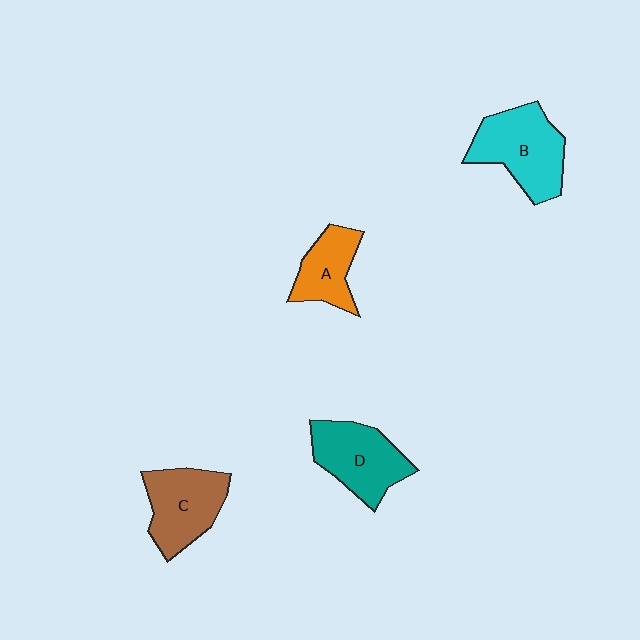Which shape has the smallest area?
Shape A (orange).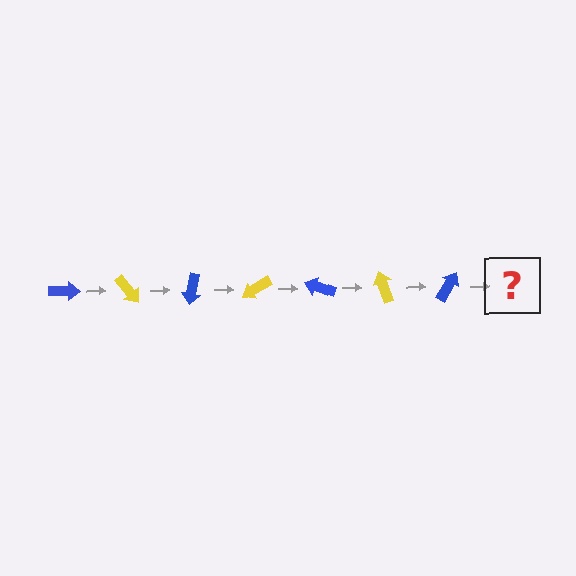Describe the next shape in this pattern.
It should be a yellow arrow, rotated 350 degrees from the start.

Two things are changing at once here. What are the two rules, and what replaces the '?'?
The two rules are that it rotates 50 degrees each step and the color cycles through blue and yellow. The '?' should be a yellow arrow, rotated 350 degrees from the start.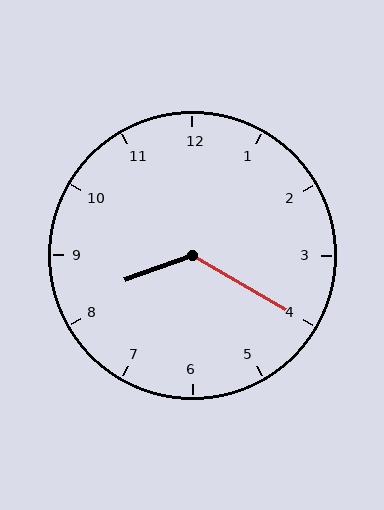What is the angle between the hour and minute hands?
Approximately 130 degrees.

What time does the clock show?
8:20.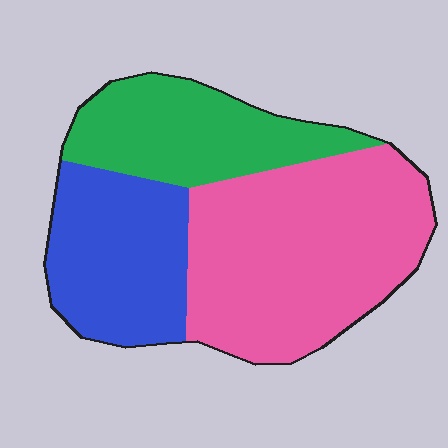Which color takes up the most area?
Pink, at roughly 50%.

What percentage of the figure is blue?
Blue takes up between a quarter and a half of the figure.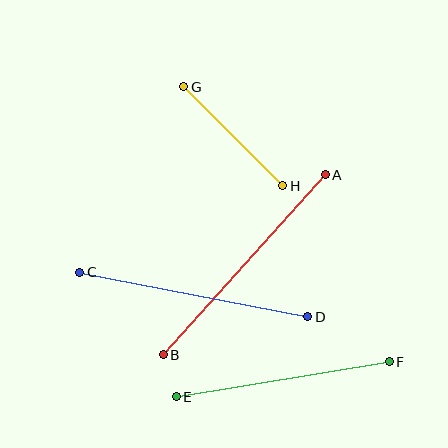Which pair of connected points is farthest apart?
Points A and B are farthest apart.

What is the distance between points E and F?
The distance is approximately 216 pixels.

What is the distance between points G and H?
The distance is approximately 140 pixels.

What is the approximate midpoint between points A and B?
The midpoint is at approximately (244, 265) pixels.